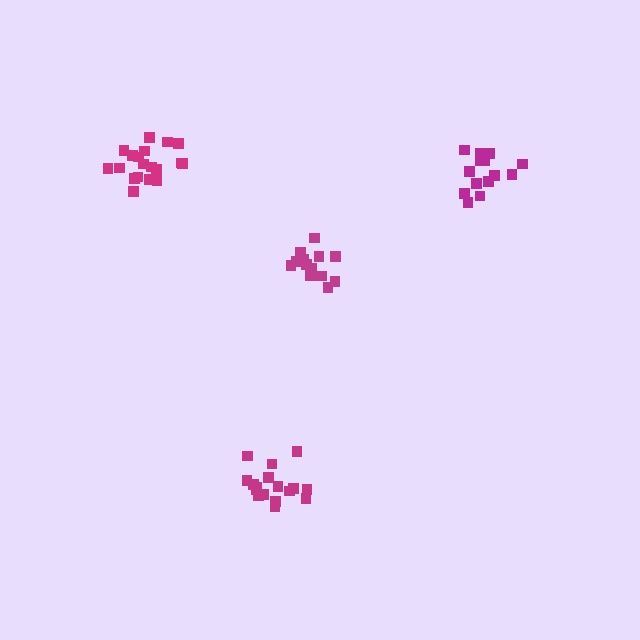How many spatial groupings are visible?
There are 4 spatial groupings.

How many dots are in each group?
Group 1: 14 dots, Group 2: 19 dots, Group 3: 17 dots, Group 4: 14 dots (64 total).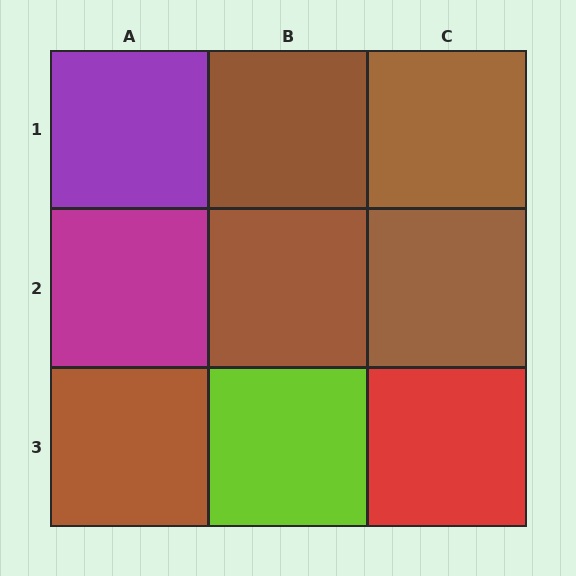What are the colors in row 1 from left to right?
Purple, brown, brown.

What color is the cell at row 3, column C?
Red.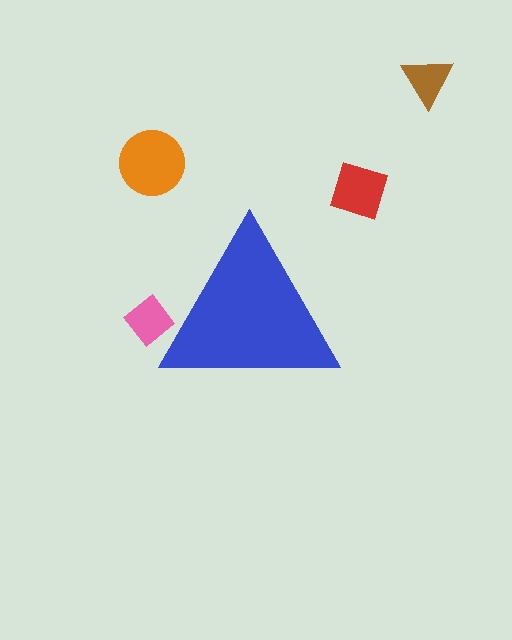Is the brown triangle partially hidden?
No, the brown triangle is fully visible.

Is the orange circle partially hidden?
No, the orange circle is fully visible.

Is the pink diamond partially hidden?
Yes, the pink diamond is partially hidden behind the blue triangle.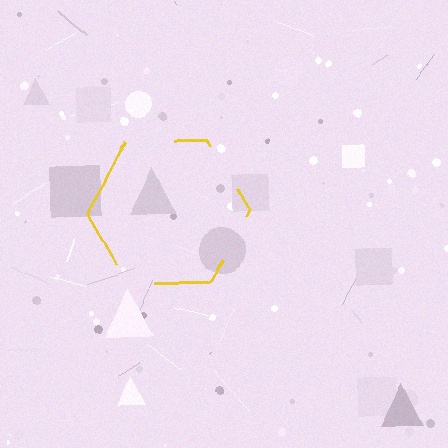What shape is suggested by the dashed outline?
The dashed outline suggests a hexagon.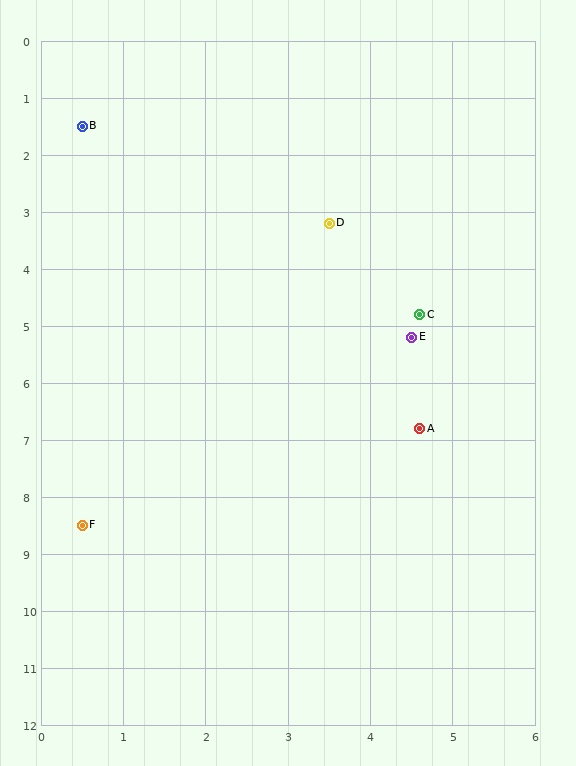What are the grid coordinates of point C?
Point C is at approximately (4.6, 4.8).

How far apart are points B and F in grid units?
Points B and F are about 7.0 grid units apart.